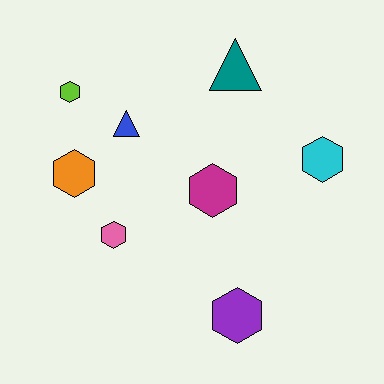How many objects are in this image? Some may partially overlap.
There are 8 objects.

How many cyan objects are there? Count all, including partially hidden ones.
There is 1 cyan object.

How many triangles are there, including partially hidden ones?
There are 2 triangles.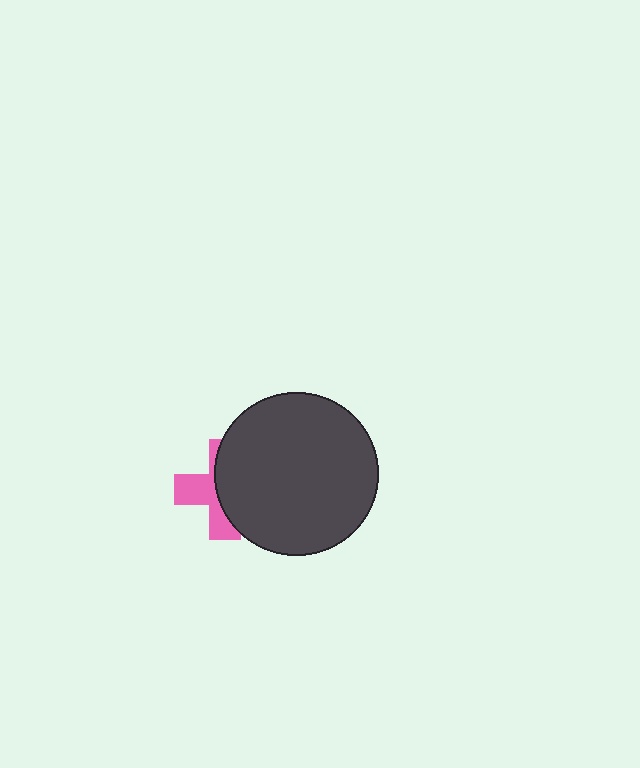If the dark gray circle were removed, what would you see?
You would see the complete pink cross.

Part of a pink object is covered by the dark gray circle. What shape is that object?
It is a cross.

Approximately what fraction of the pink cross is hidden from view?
Roughly 57% of the pink cross is hidden behind the dark gray circle.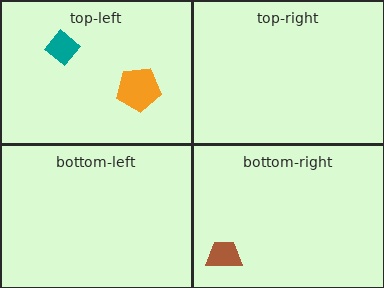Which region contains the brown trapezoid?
The bottom-right region.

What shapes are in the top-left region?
The teal diamond, the orange pentagon.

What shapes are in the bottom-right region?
The brown trapezoid.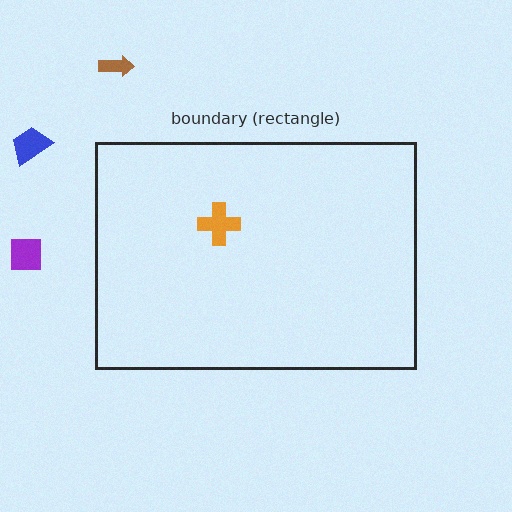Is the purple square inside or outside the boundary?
Outside.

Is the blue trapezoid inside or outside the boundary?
Outside.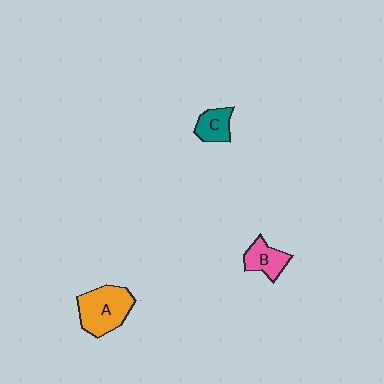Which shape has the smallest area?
Shape C (teal).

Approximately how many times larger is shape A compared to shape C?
Approximately 2.0 times.